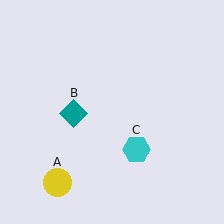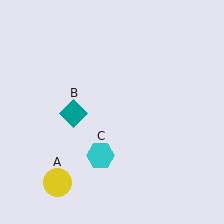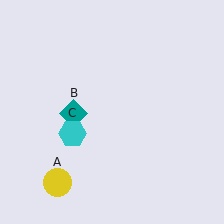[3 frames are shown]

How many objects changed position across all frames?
1 object changed position: cyan hexagon (object C).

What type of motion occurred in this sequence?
The cyan hexagon (object C) rotated clockwise around the center of the scene.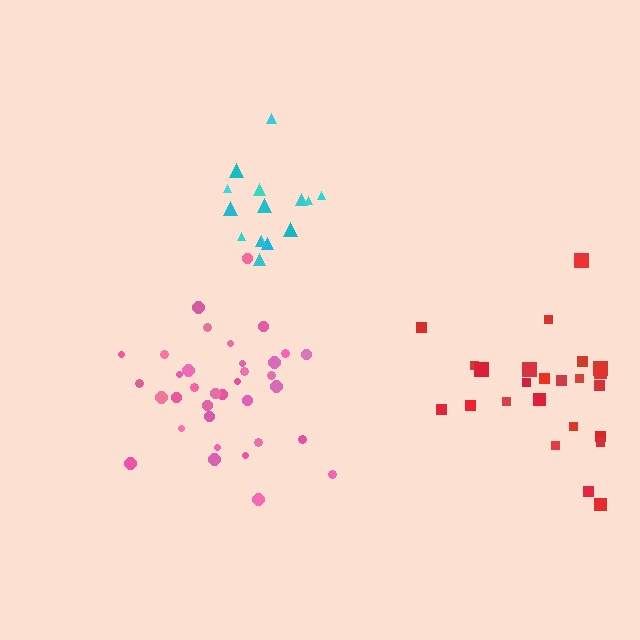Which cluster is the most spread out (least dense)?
Red.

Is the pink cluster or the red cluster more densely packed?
Pink.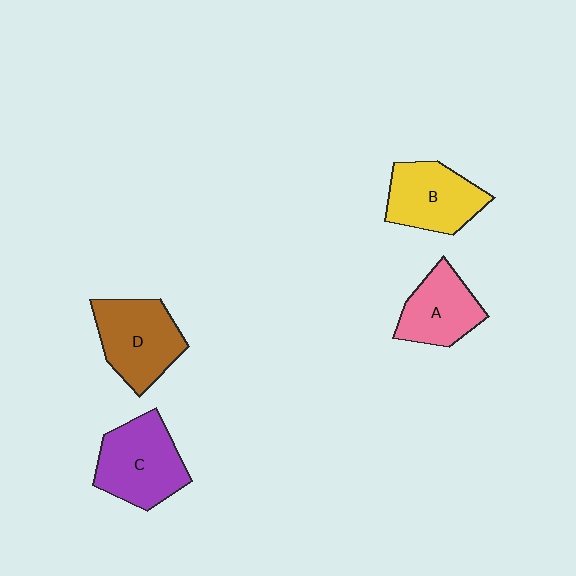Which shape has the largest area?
Shape C (purple).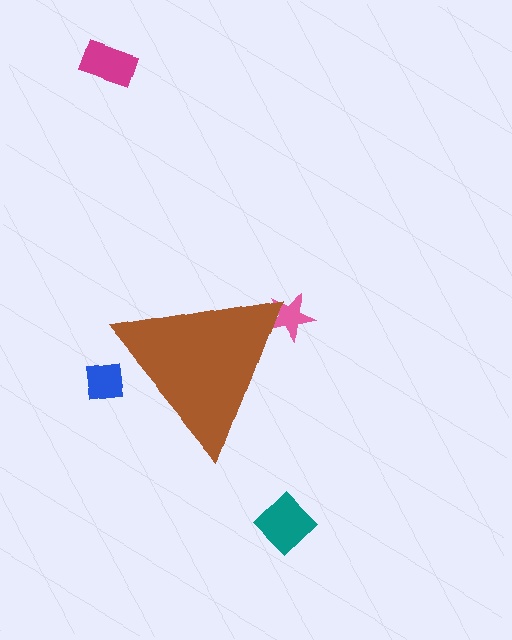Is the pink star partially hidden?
Yes, the pink star is partially hidden behind the brown triangle.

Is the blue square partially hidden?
Yes, the blue square is partially hidden behind the brown triangle.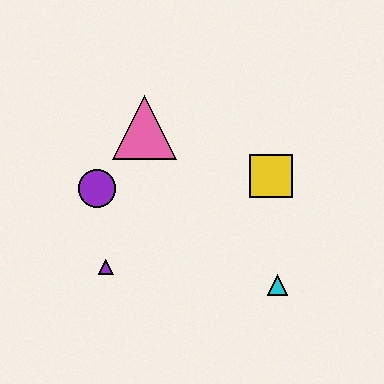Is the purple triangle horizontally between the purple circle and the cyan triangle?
Yes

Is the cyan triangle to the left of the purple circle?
No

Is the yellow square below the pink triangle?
Yes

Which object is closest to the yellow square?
The cyan triangle is closest to the yellow square.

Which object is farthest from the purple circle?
The cyan triangle is farthest from the purple circle.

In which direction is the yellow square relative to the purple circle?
The yellow square is to the right of the purple circle.